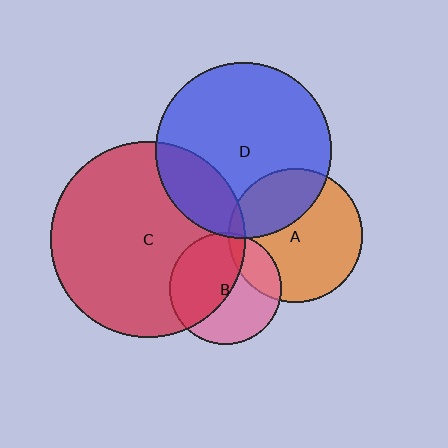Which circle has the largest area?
Circle C (red).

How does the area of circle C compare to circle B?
Approximately 3.1 times.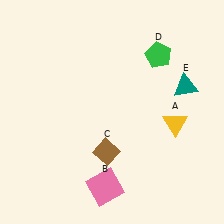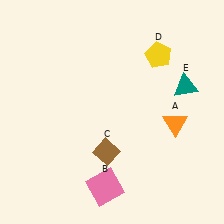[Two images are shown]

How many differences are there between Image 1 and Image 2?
There are 2 differences between the two images.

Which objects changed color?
A changed from yellow to orange. D changed from green to yellow.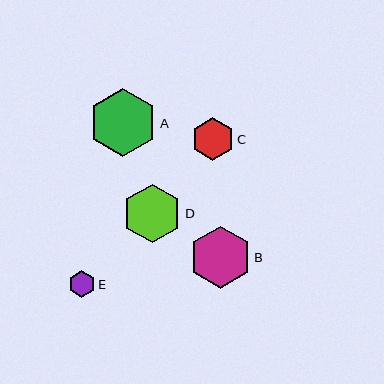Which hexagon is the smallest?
Hexagon E is the smallest with a size of approximately 27 pixels.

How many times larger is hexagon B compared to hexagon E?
Hexagon B is approximately 2.3 times the size of hexagon E.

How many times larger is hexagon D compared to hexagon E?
Hexagon D is approximately 2.2 times the size of hexagon E.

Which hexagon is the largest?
Hexagon A is the largest with a size of approximately 68 pixels.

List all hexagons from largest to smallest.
From largest to smallest: A, B, D, C, E.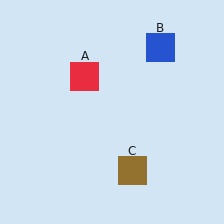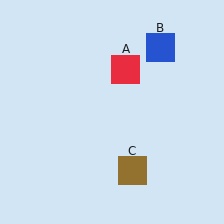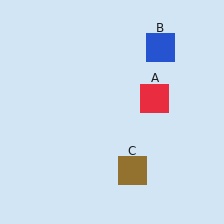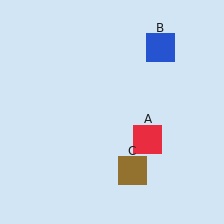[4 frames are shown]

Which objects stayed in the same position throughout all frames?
Blue square (object B) and brown square (object C) remained stationary.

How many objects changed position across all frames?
1 object changed position: red square (object A).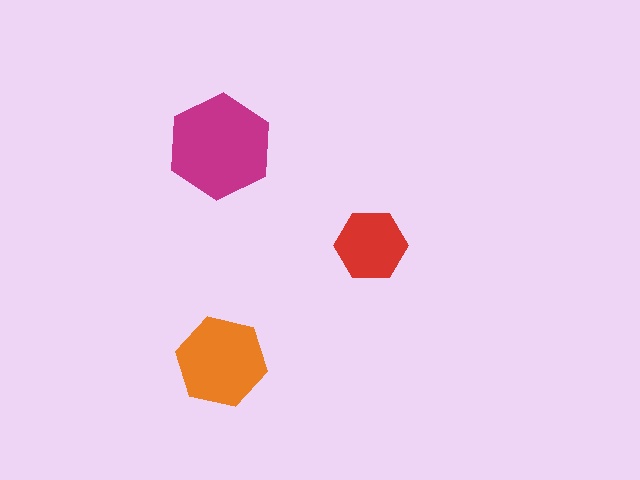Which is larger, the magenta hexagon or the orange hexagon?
The magenta one.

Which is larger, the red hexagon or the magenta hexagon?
The magenta one.